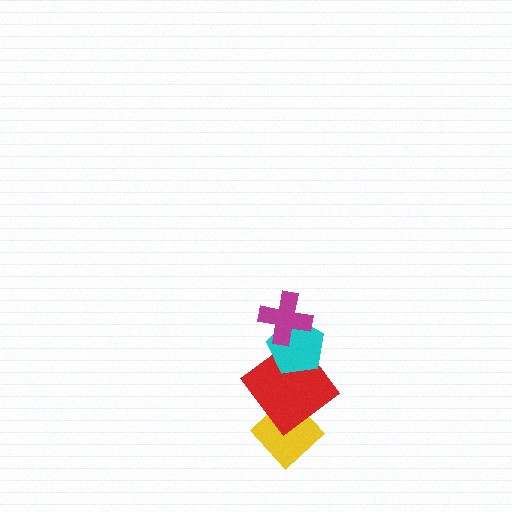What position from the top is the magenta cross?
The magenta cross is 1st from the top.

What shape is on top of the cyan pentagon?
The magenta cross is on top of the cyan pentagon.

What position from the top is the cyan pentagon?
The cyan pentagon is 2nd from the top.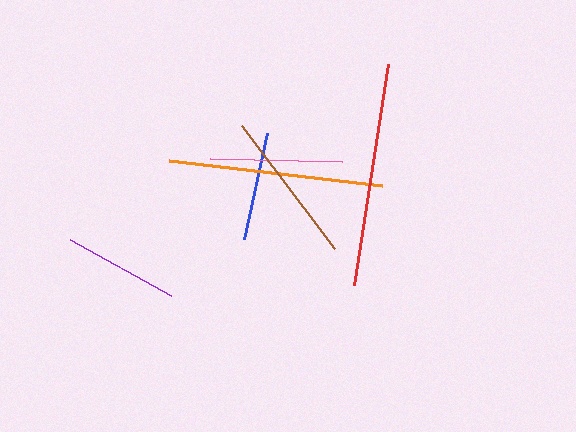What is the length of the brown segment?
The brown segment is approximately 154 pixels long.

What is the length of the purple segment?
The purple segment is approximately 116 pixels long.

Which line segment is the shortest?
The blue line is the shortest at approximately 109 pixels.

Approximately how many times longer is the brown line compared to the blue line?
The brown line is approximately 1.4 times the length of the blue line.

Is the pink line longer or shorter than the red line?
The red line is longer than the pink line.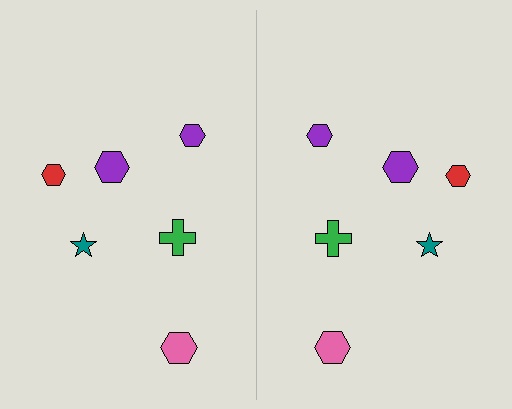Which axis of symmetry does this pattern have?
The pattern has a vertical axis of symmetry running through the center of the image.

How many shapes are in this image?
There are 12 shapes in this image.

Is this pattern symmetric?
Yes, this pattern has bilateral (reflection) symmetry.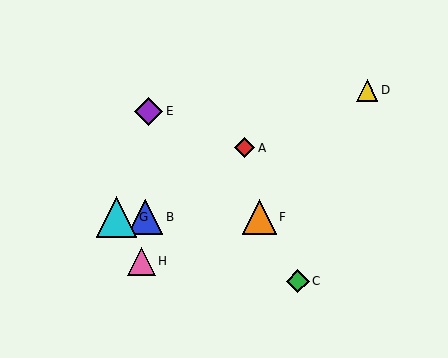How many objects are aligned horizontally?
3 objects (B, F, G) are aligned horizontally.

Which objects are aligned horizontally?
Objects B, F, G are aligned horizontally.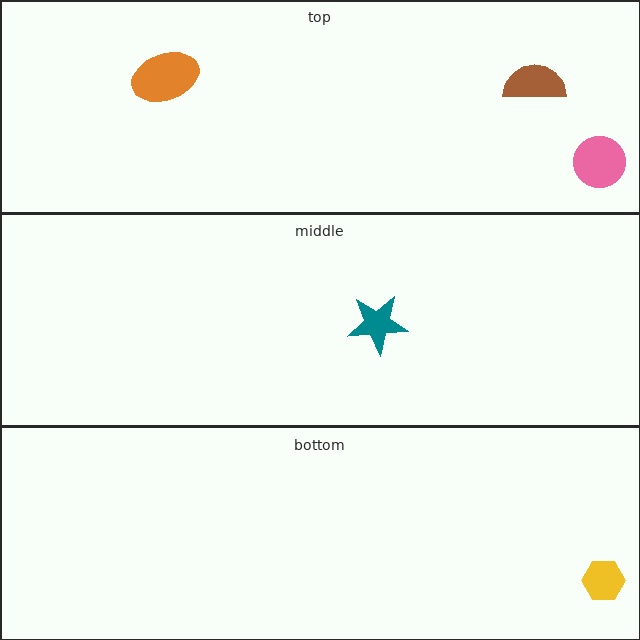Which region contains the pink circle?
The top region.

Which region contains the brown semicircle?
The top region.